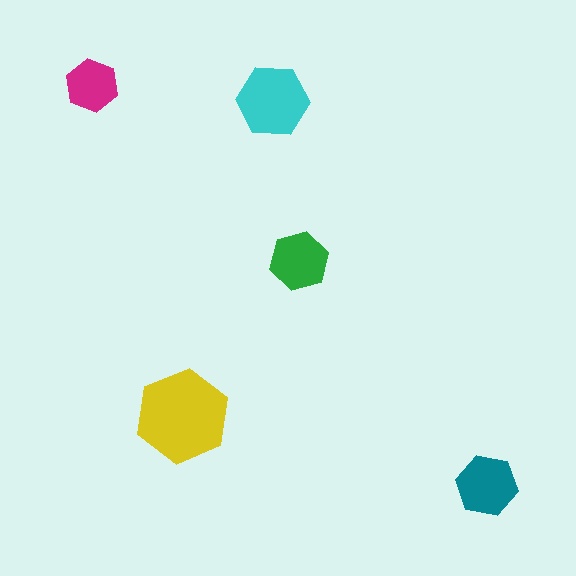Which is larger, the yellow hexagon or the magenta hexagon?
The yellow one.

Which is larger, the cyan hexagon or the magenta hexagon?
The cyan one.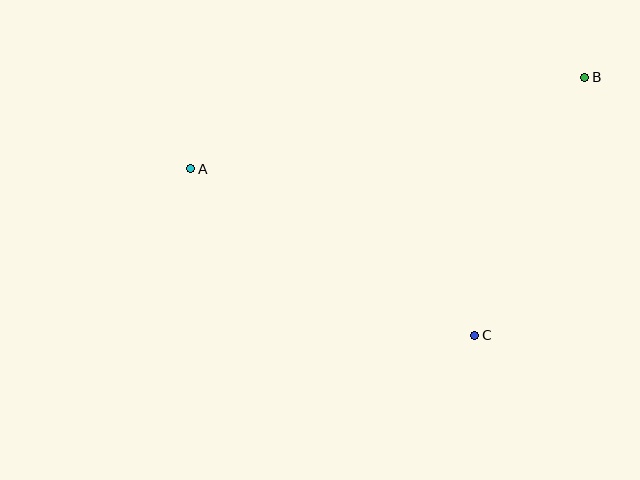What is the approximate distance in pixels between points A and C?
The distance between A and C is approximately 329 pixels.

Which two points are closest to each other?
Points B and C are closest to each other.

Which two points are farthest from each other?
Points A and B are farthest from each other.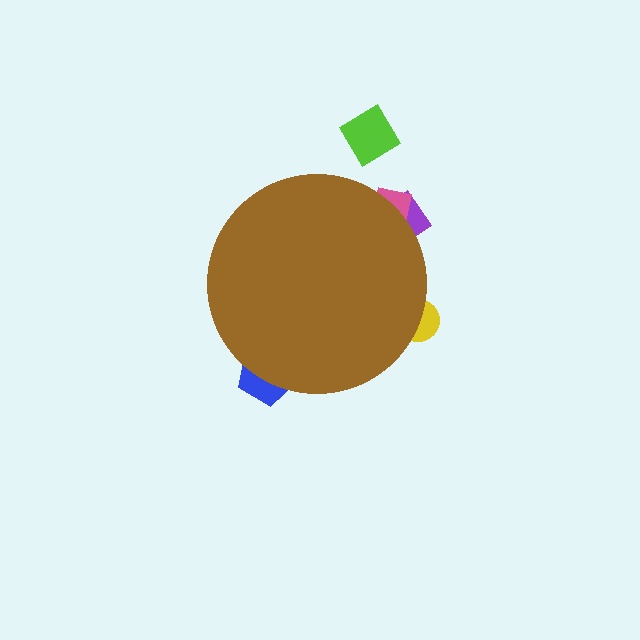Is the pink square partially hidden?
Yes, the pink square is partially hidden behind the brown circle.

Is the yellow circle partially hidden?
Yes, the yellow circle is partially hidden behind the brown circle.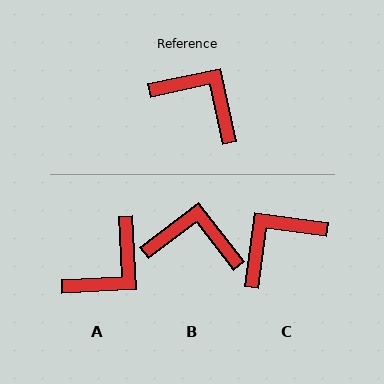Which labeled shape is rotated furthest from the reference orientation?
A, about 99 degrees away.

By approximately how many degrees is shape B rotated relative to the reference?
Approximately 25 degrees counter-clockwise.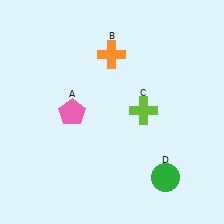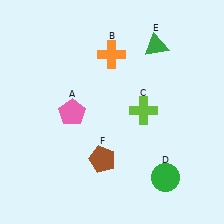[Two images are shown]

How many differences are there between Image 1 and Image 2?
There are 2 differences between the two images.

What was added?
A green triangle (E), a brown pentagon (F) were added in Image 2.